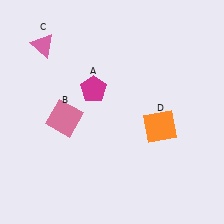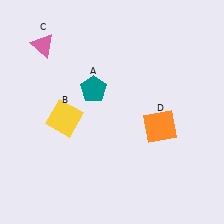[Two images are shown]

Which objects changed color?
A changed from magenta to teal. B changed from pink to yellow.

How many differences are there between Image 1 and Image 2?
There are 2 differences between the two images.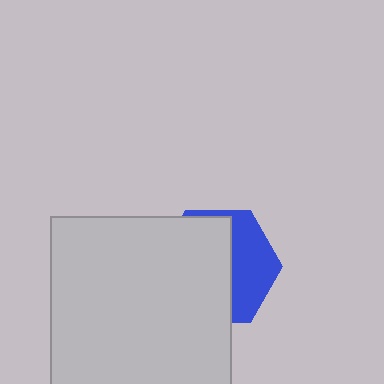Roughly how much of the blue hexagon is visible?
A small part of it is visible (roughly 39%).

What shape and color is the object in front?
The object in front is a light gray square.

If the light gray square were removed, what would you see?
You would see the complete blue hexagon.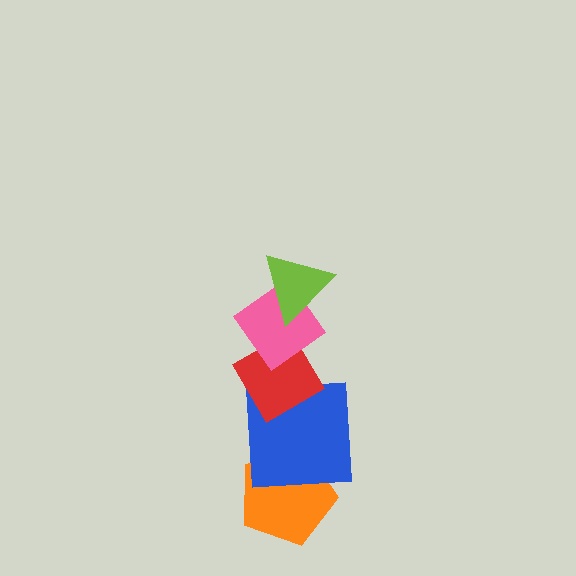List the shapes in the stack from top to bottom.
From top to bottom: the lime triangle, the pink diamond, the red diamond, the blue square, the orange pentagon.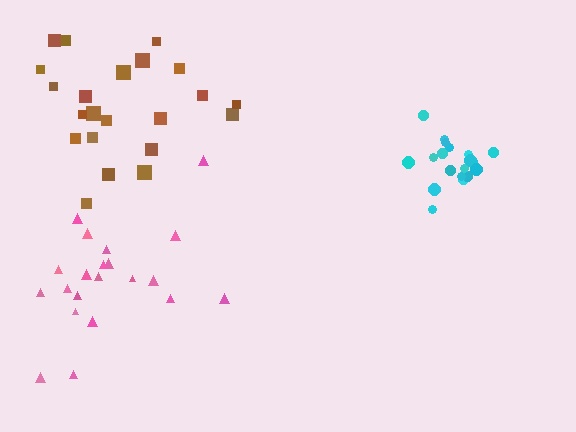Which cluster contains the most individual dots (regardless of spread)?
Brown (22).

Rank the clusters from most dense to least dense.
cyan, pink, brown.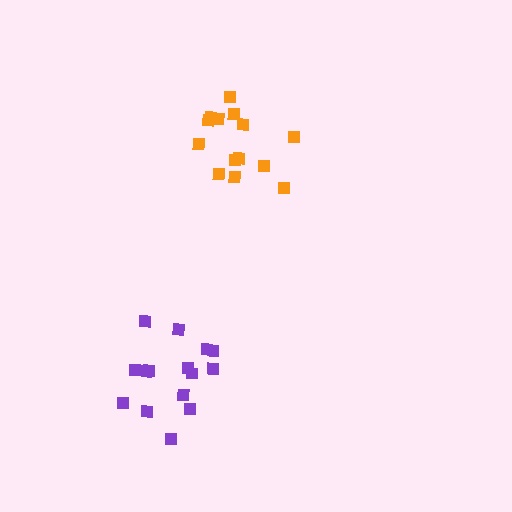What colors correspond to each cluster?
The clusters are colored: purple, orange.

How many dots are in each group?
Group 1: 15 dots, Group 2: 14 dots (29 total).